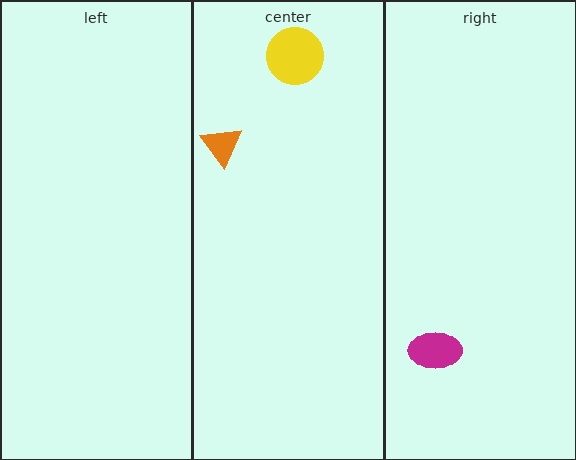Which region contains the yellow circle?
The center region.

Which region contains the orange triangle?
The center region.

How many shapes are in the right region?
1.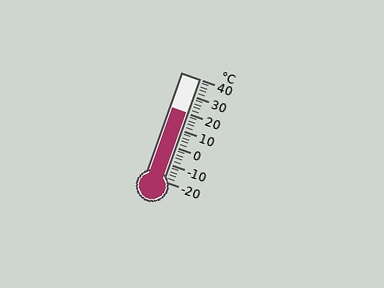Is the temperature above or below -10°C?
The temperature is above -10°C.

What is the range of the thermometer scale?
The thermometer scale ranges from -20°C to 40°C.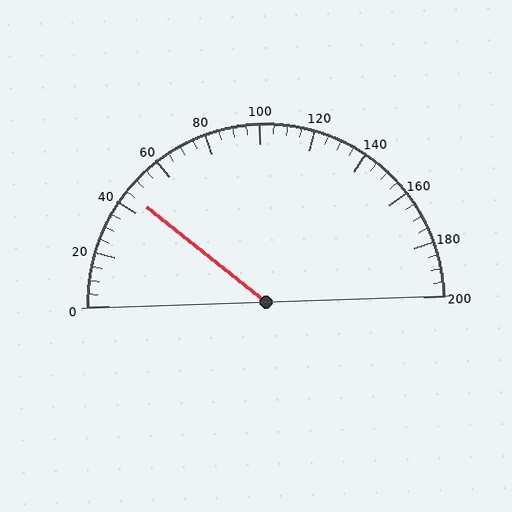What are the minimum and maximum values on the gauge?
The gauge ranges from 0 to 200.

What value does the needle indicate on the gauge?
The needle indicates approximately 45.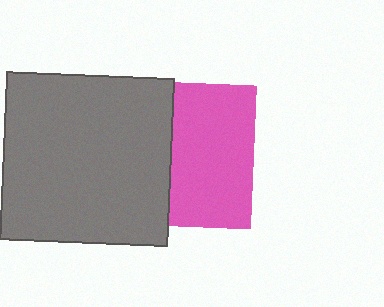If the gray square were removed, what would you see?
You would see the complete pink square.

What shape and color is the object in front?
The object in front is a gray square.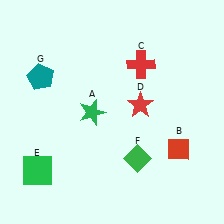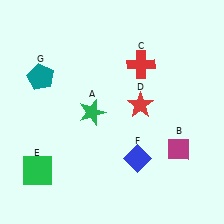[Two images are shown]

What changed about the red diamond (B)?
In Image 1, B is red. In Image 2, it changed to magenta.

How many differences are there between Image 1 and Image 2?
There are 2 differences between the two images.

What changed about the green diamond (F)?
In Image 1, F is green. In Image 2, it changed to blue.